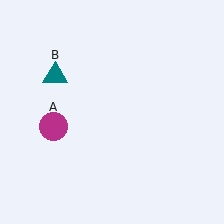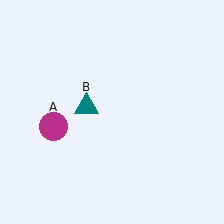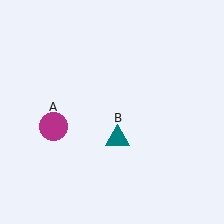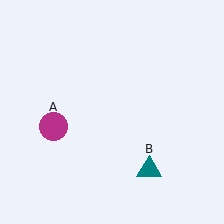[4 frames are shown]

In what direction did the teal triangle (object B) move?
The teal triangle (object B) moved down and to the right.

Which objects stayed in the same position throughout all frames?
Magenta circle (object A) remained stationary.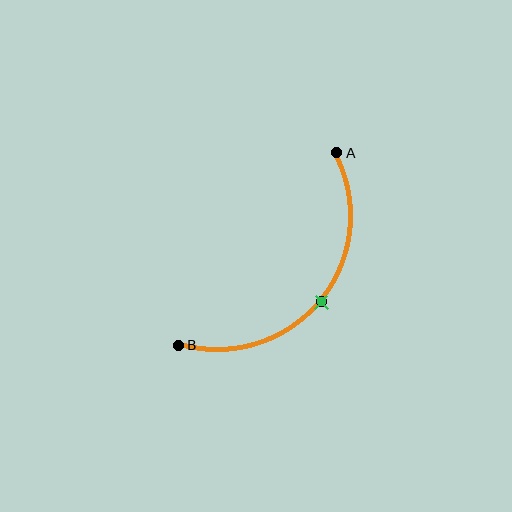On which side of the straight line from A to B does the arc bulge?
The arc bulges below and to the right of the straight line connecting A and B.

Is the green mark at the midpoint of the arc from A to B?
Yes. The green mark lies on the arc at equal arc-length from both A and B — it is the arc midpoint.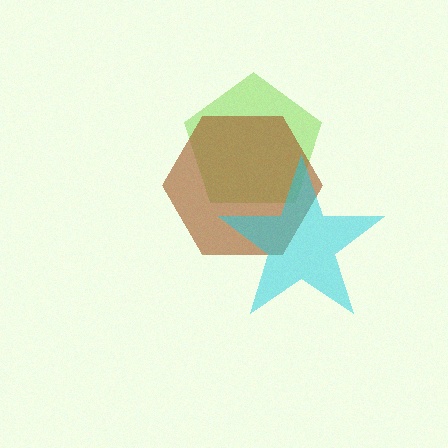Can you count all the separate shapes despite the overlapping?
Yes, there are 3 separate shapes.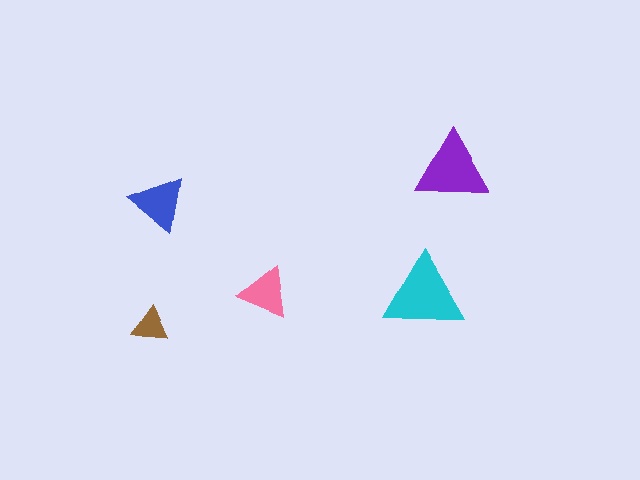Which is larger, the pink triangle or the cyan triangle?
The cyan one.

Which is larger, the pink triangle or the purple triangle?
The purple one.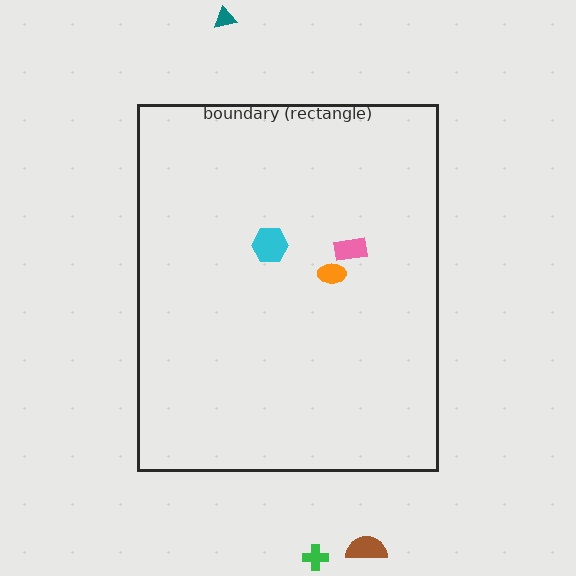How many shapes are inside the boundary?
3 inside, 3 outside.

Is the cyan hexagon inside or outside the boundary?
Inside.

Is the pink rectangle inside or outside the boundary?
Inside.